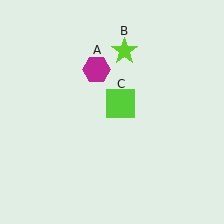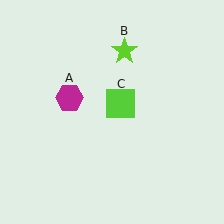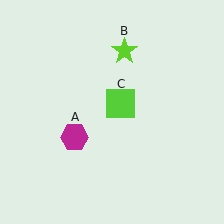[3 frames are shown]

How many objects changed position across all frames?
1 object changed position: magenta hexagon (object A).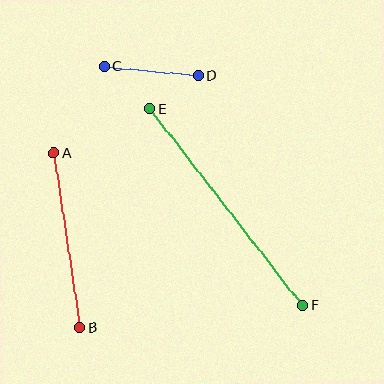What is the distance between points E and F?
The distance is approximately 249 pixels.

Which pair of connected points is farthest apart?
Points E and F are farthest apart.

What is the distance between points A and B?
The distance is approximately 176 pixels.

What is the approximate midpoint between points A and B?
The midpoint is at approximately (67, 240) pixels.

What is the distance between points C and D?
The distance is approximately 95 pixels.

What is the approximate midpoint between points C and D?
The midpoint is at approximately (151, 71) pixels.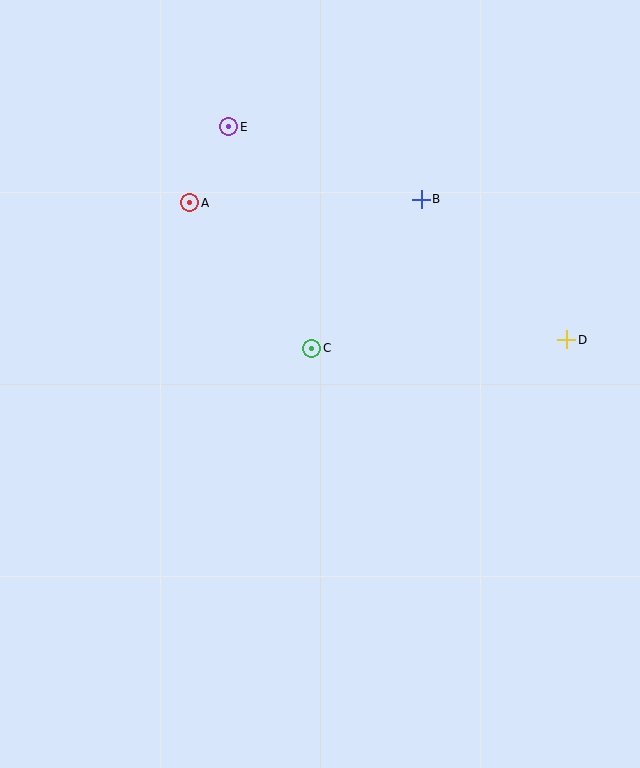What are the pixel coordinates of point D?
Point D is at (567, 340).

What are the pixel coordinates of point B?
Point B is at (421, 199).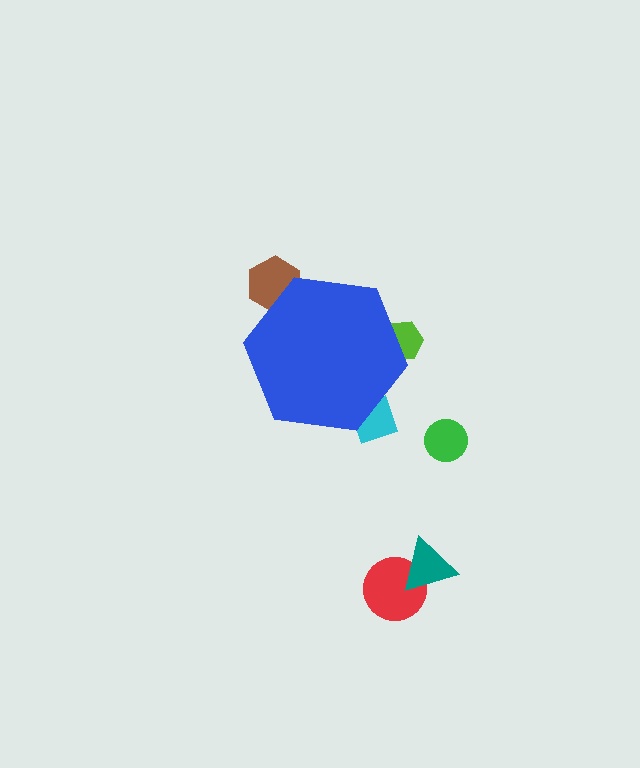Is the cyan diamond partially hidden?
Yes, the cyan diamond is partially hidden behind the blue hexagon.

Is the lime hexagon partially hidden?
Yes, the lime hexagon is partially hidden behind the blue hexagon.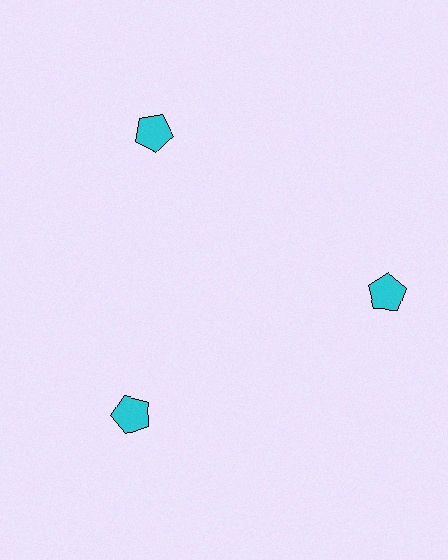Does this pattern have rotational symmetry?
Yes, this pattern has 3-fold rotational symmetry. It looks the same after rotating 120 degrees around the center.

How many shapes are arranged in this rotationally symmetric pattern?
There are 3 shapes, arranged in 3 groups of 1.